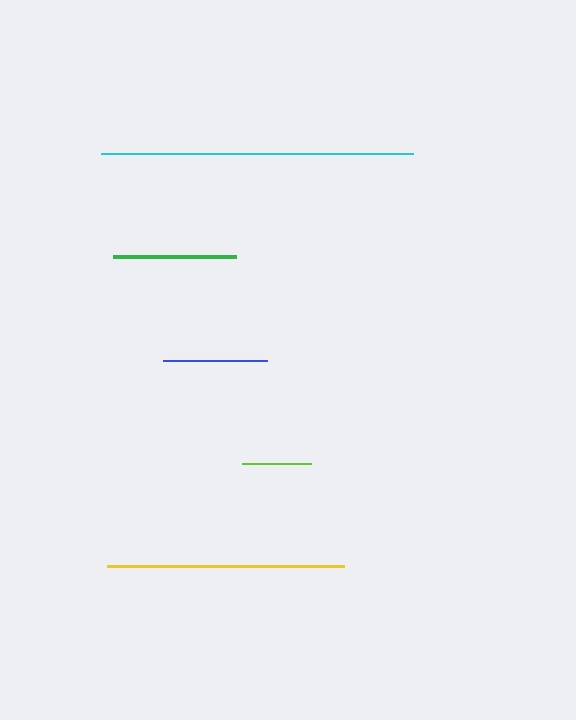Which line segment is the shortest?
The lime line is the shortest at approximately 69 pixels.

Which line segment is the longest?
The cyan line is the longest at approximately 312 pixels.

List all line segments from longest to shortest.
From longest to shortest: cyan, yellow, green, blue, lime.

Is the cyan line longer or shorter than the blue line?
The cyan line is longer than the blue line.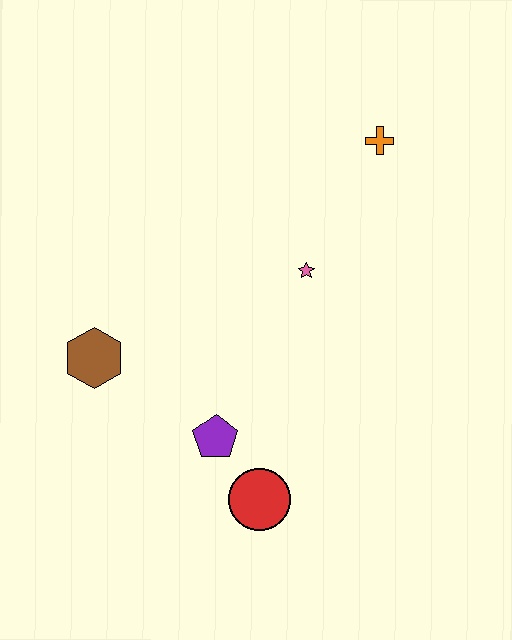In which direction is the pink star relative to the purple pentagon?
The pink star is above the purple pentagon.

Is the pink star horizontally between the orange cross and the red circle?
Yes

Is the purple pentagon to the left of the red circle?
Yes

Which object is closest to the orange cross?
The pink star is closest to the orange cross.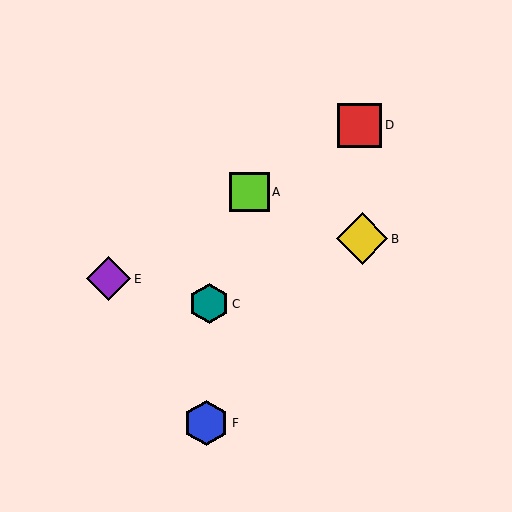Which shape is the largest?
The yellow diamond (labeled B) is the largest.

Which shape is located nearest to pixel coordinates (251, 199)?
The lime square (labeled A) at (250, 192) is nearest to that location.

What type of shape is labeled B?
Shape B is a yellow diamond.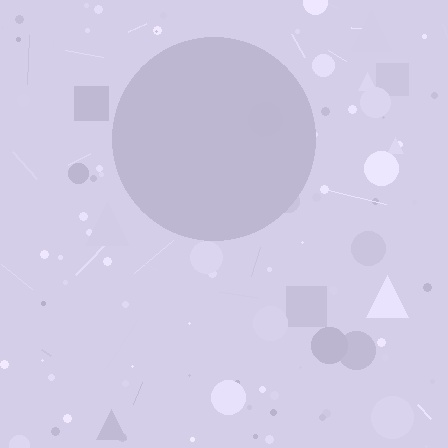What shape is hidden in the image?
A circle is hidden in the image.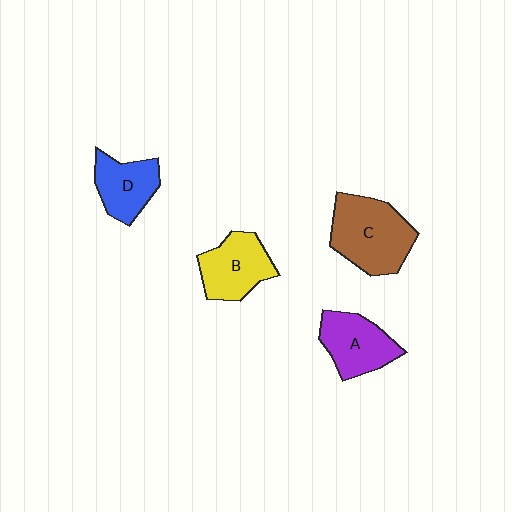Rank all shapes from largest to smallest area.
From largest to smallest: C (brown), B (yellow), A (purple), D (blue).